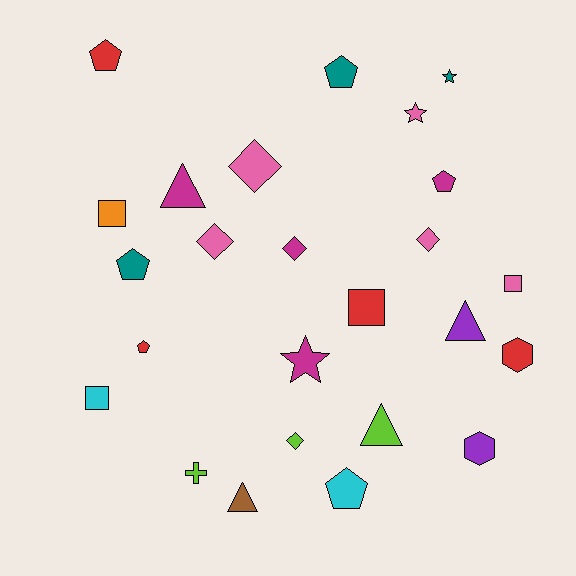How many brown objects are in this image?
There is 1 brown object.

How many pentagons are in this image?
There are 6 pentagons.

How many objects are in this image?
There are 25 objects.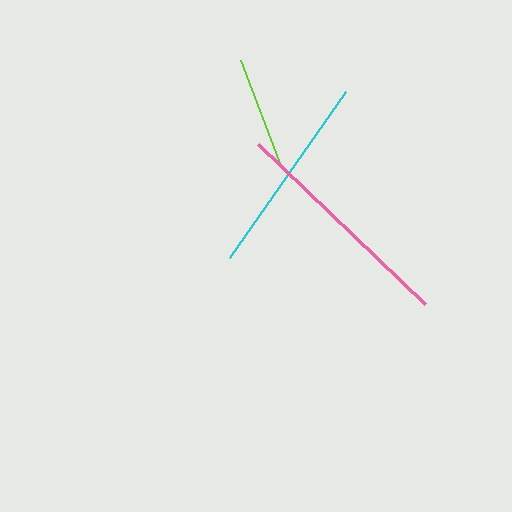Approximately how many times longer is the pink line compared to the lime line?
The pink line is approximately 2.0 times the length of the lime line.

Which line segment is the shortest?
The lime line is the shortest at approximately 116 pixels.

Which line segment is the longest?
The pink line is the longest at approximately 232 pixels.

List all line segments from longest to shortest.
From longest to shortest: pink, cyan, lime.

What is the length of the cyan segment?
The cyan segment is approximately 201 pixels long.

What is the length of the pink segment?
The pink segment is approximately 232 pixels long.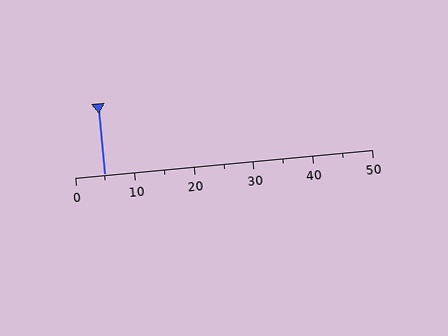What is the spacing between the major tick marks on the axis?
The major ticks are spaced 10 apart.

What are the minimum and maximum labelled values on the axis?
The axis runs from 0 to 50.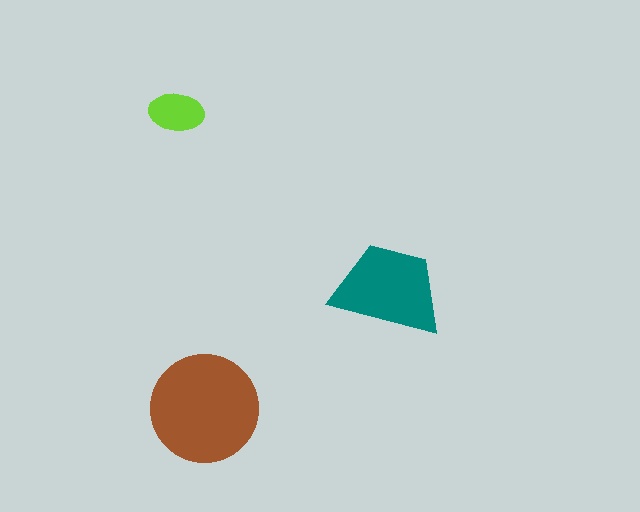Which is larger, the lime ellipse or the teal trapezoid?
The teal trapezoid.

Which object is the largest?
The brown circle.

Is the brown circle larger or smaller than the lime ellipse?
Larger.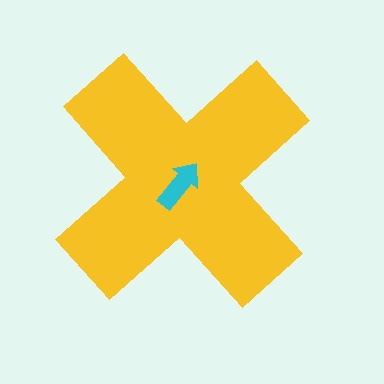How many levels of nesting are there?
2.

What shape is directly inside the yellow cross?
The cyan arrow.